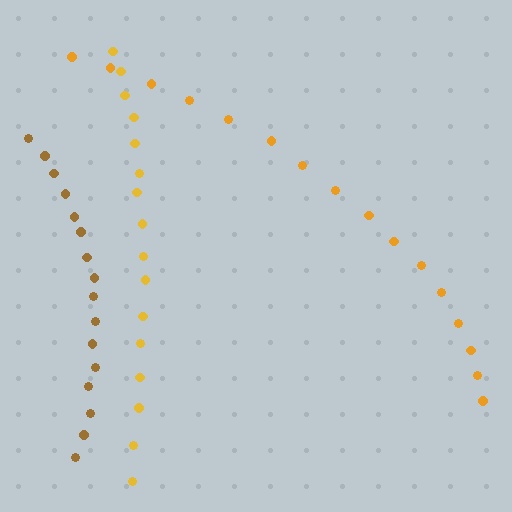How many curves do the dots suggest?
There are 3 distinct paths.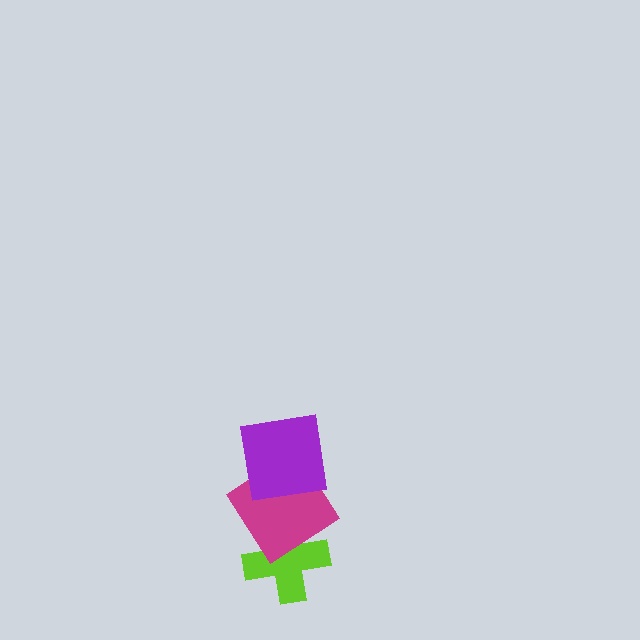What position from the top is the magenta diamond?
The magenta diamond is 2nd from the top.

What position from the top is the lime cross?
The lime cross is 3rd from the top.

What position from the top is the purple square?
The purple square is 1st from the top.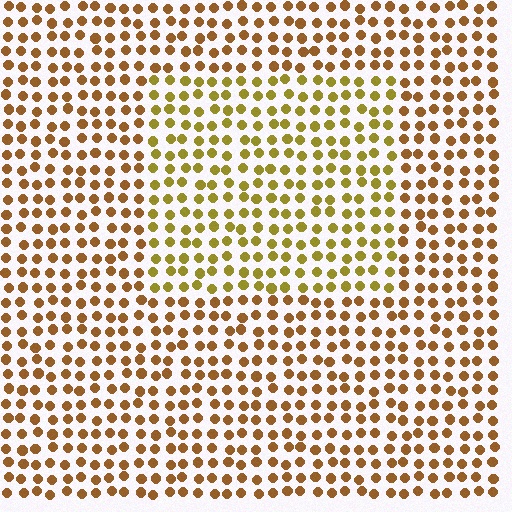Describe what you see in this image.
The image is filled with small brown elements in a uniform arrangement. A rectangle-shaped region is visible where the elements are tinted to a slightly different hue, forming a subtle color boundary.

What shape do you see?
I see a rectangle.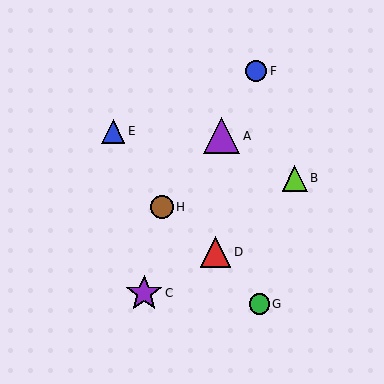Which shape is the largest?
The purple star (labeled C) is the largest.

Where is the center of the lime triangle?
The center of the lime triangle is at (295, 178).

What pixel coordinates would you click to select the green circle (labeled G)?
Click at (259, 304) to select the green circle G.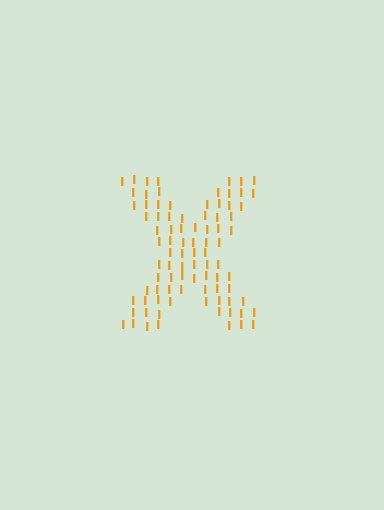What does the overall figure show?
The overall figure shows the letter X.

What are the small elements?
The small elements are letter I's.